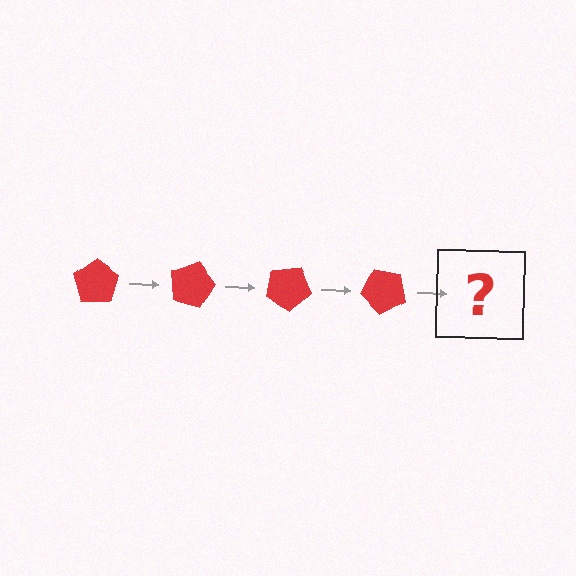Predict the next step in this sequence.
The next step is a red pentagon rotated 60 degrees.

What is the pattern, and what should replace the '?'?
The pattern is that the pentagon rotates 15 degrees each step. The '?' should be a red pentagon rotated 60 degrees.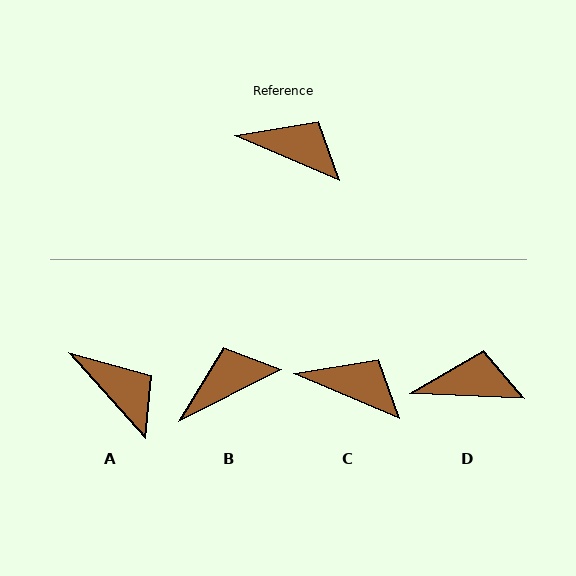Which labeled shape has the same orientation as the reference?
C.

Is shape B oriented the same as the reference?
No, it is off by about 50 degrees.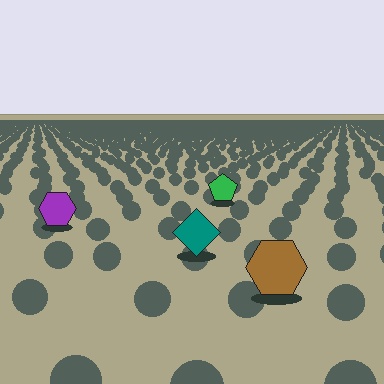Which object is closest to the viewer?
The brown hexagon is closest. The texture marks near it are larger and more spread out.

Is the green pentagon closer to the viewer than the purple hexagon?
No. The purple hexagon is closer — you can tell from the texture gradient: the ground texture is coarser near it.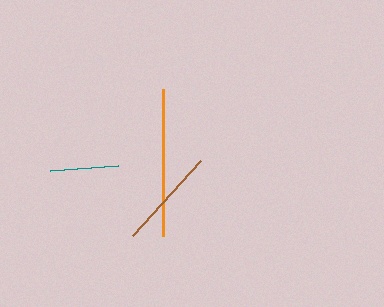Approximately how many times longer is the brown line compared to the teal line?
The brown line is approximately 1.5 times the length of the teal line.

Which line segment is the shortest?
The teal line is the shortest at approximately 68 pixels.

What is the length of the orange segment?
The orange segment is approximately 148 pixels long.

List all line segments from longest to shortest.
From longest to shortest: orange, brown, teal.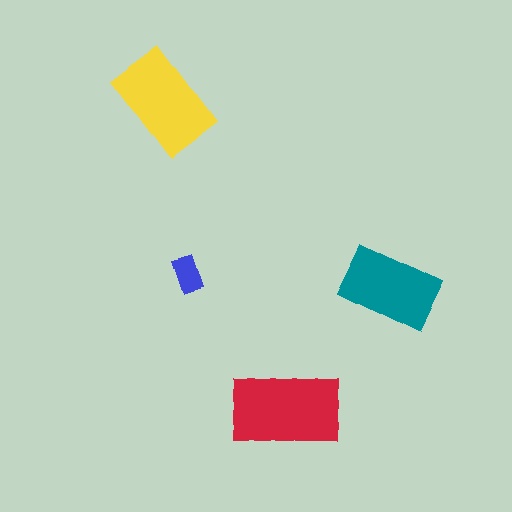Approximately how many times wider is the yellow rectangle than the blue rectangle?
About 2.5 times wider.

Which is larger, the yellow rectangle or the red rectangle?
The red one.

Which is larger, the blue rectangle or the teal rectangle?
The teal one.